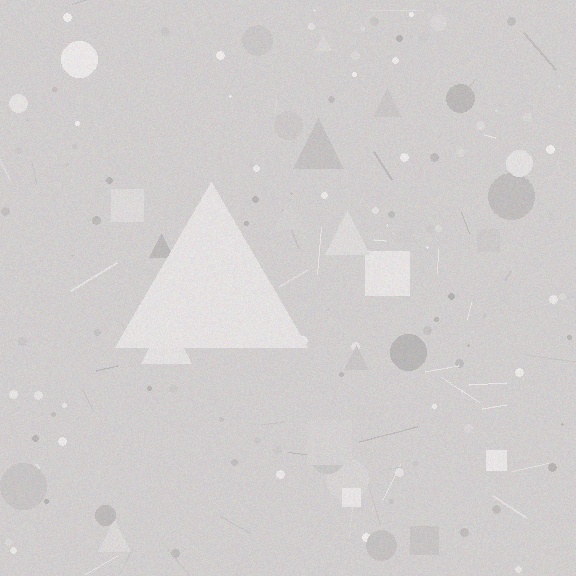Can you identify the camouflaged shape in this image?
The camouflaged shape is a triangle.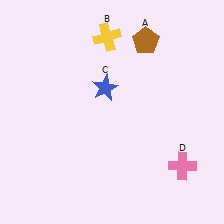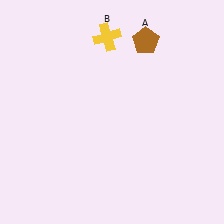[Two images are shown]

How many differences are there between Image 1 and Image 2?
There are 2 differences between the two images.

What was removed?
The blue star (C), the pink cross (D) were removed in Image 2.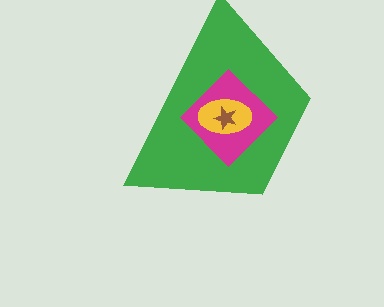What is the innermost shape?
The brown star.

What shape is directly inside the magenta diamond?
The yellow ellipse.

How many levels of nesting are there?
4.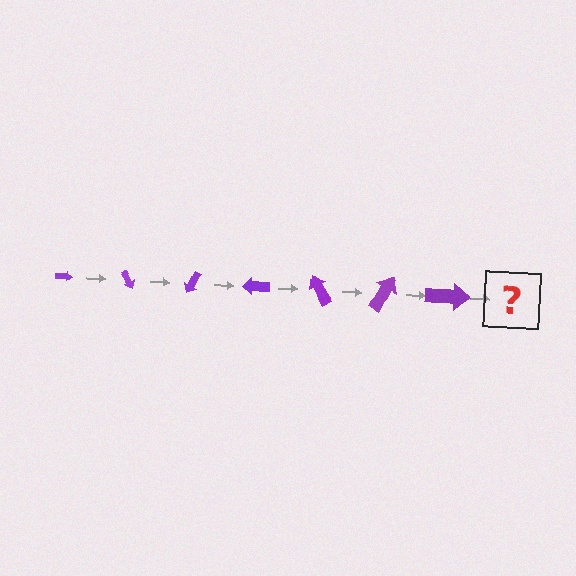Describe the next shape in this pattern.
It should be an arrow, larger than the previous one and rotated 420 degrees from the start.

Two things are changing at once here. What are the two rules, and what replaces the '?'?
The two rules are that the arrow grows larger each step and it rotates 60 degrees each step. The '?' should be an arrow, larger than the previous one and rotated 420 degrees from the start.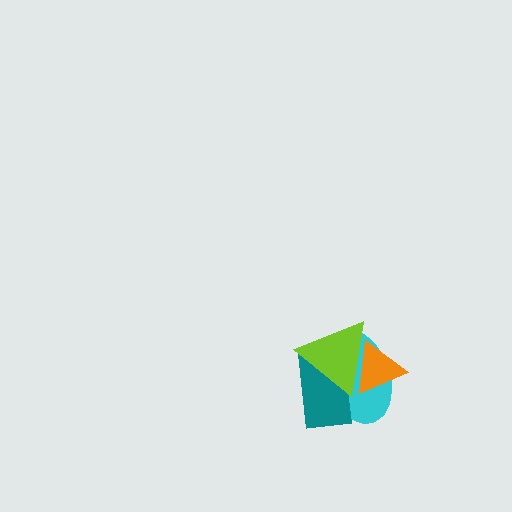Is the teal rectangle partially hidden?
Yes, it is partially covered by another shape.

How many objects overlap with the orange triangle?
3 objects overlap with the orange triangle.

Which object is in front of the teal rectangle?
The lime triangle is in front of the teal rectangle.